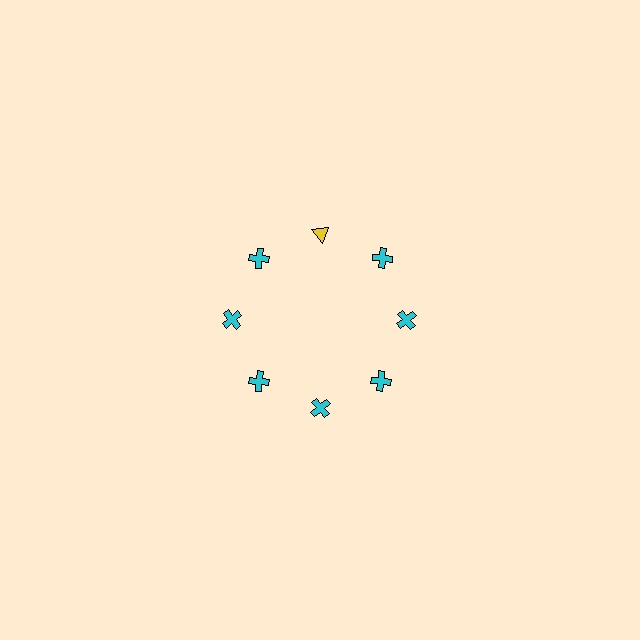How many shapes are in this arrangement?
There are 8 shapes arranged in a ring pattern.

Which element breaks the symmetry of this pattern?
The yellow triangle at roughly the 12 o'clock position breaks the symmetry. All other shapes are cyan crosses.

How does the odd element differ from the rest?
It differs in both color (yellow instead of cyan) and shape (triangle instead of cross).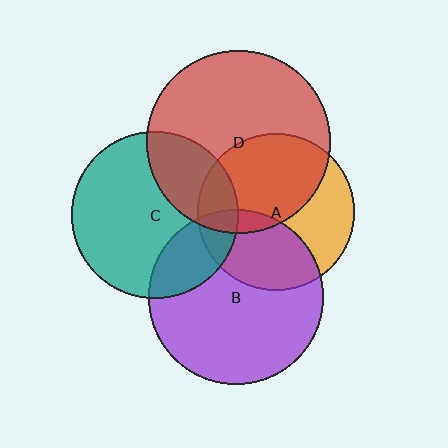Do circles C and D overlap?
Yes.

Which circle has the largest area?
Circle D (red).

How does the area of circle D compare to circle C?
Approximately 1.2 times.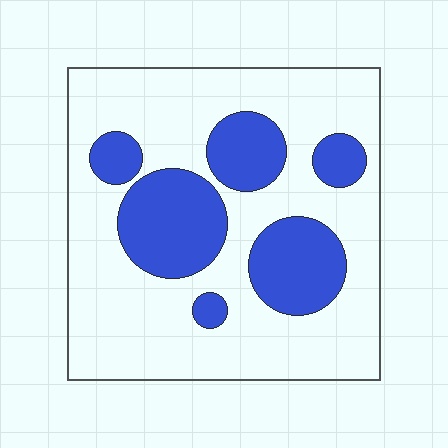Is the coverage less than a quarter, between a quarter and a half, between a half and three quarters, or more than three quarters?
Between a quarter and a half.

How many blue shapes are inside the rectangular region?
6.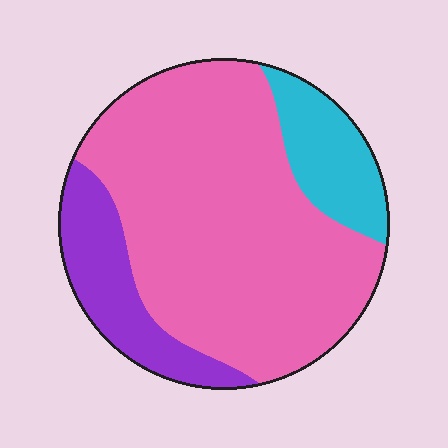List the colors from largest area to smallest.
From largest to smallest: pink, purple, cyan.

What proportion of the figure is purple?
Purple takes up about one sixth (1/6) of the figure.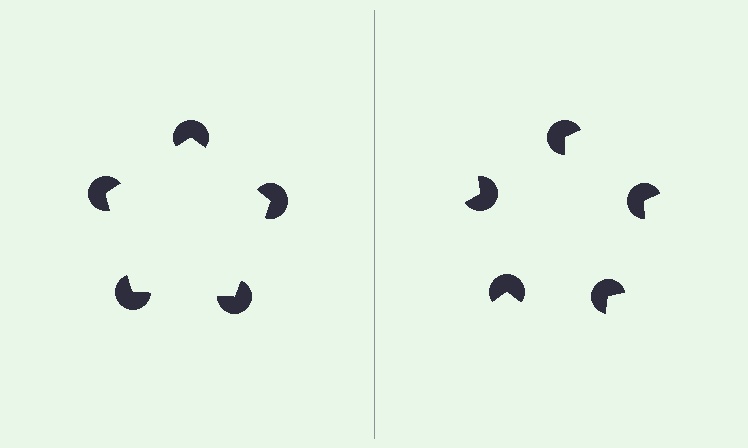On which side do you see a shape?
An illusory pentagon appears on the left side. On the right side the wedge cuts are rotated, so no coherent shape forms.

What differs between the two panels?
The pac-man discs are positioned identically on both sides; only the wedge orientations differ. On the left they align to a pentagon; on the right they are misaligned.